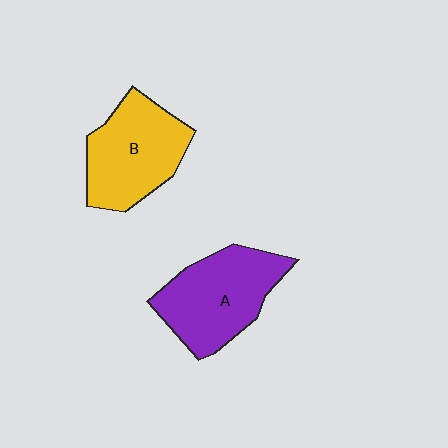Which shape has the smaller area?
Shape B (yellow).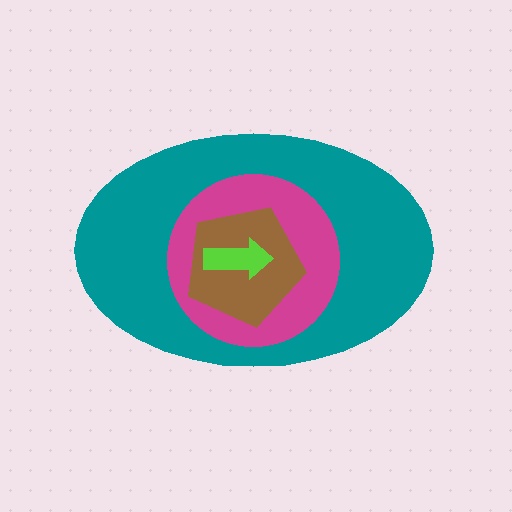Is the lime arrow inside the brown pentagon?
Yes.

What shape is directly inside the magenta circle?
The brown pentagon.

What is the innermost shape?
The lime arrow.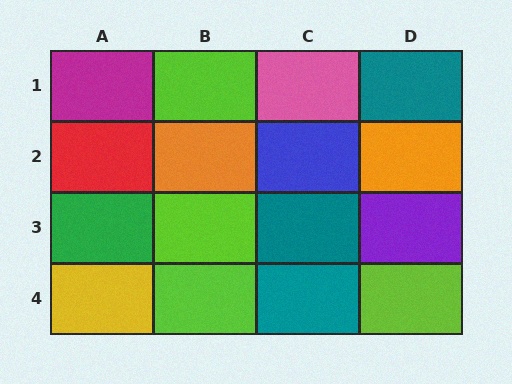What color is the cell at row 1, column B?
Lime.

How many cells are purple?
1 cell is purple.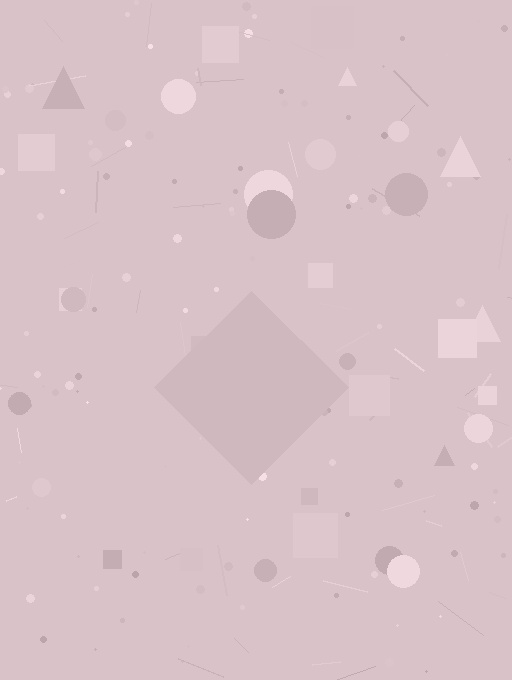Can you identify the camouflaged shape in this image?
The camouflaged shape is a diamond.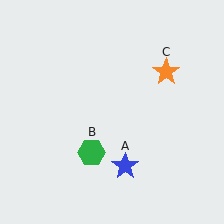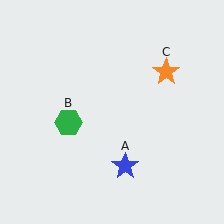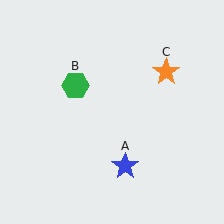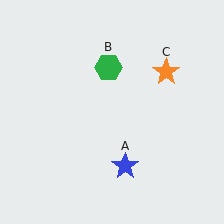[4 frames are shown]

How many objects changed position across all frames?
1 object changed position: green hexagon (object B).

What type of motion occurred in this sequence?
The green hexagon (object B) rotated clockwise around the center of the scene.